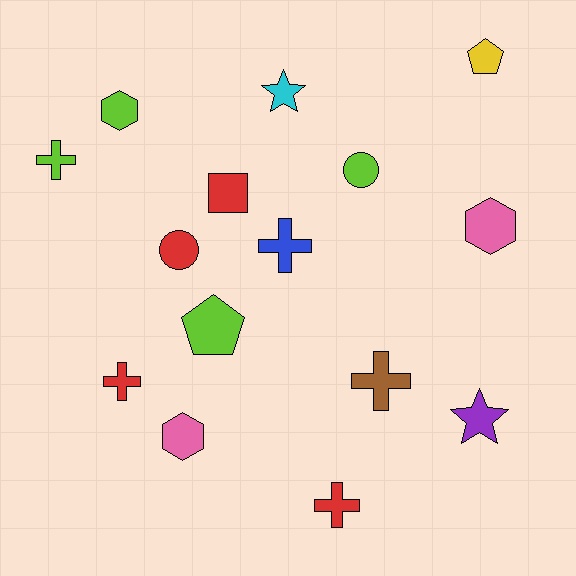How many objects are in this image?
There are 15 objects.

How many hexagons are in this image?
There are 3 hexagons.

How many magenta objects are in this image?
There are no magenta objects.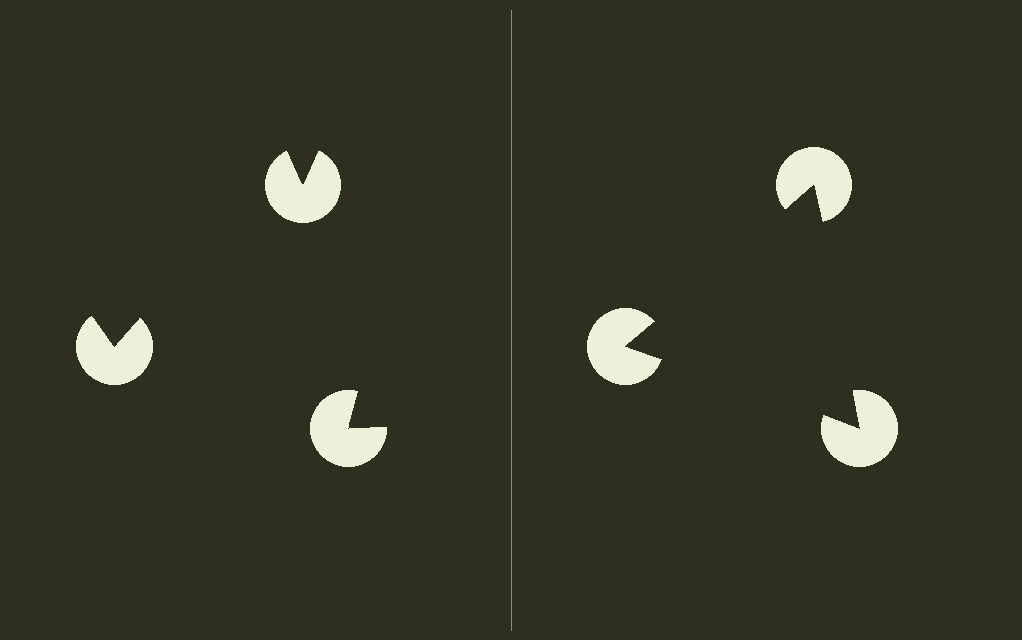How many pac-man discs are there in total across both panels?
6 — 3 on each side.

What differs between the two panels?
The pac-man discs are positioned identically on both sides; only the wedge orientations differ. On the right they align to a triangle; on the left they are misaligned.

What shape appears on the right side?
An illusory triangle.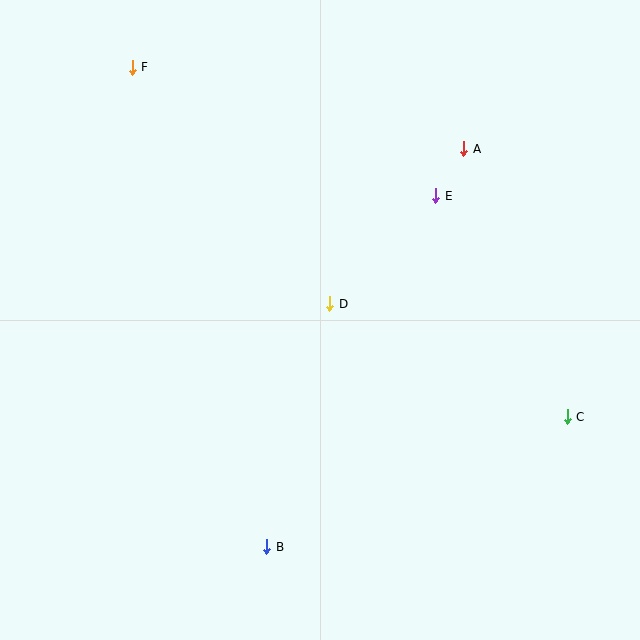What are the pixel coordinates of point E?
Point E is at (436, 196).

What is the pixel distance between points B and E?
The distance between B and E is 390 pixels.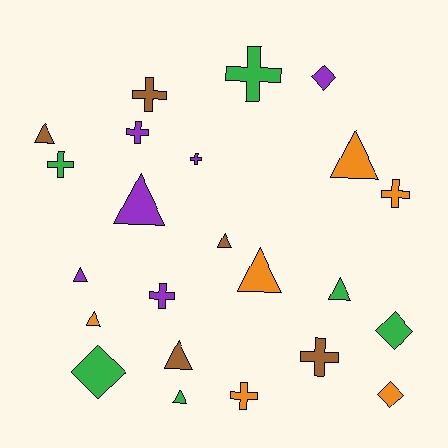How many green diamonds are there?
There are 2 green diamonds.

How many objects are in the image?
There are 23 objects.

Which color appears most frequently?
Green, with 6 objects.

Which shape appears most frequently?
Triangle, with 10 objects.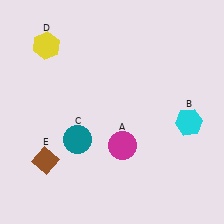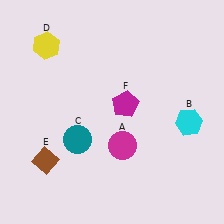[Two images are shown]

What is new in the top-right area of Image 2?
A magenta pentagon (F) was added in the top-right area of Image 2.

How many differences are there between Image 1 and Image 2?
There is 1 difference between the two images.